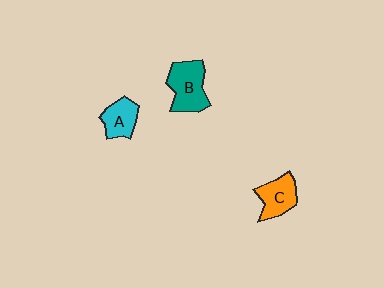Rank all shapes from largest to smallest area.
From largest to smallest: B (teal), C (orange), A (cyan).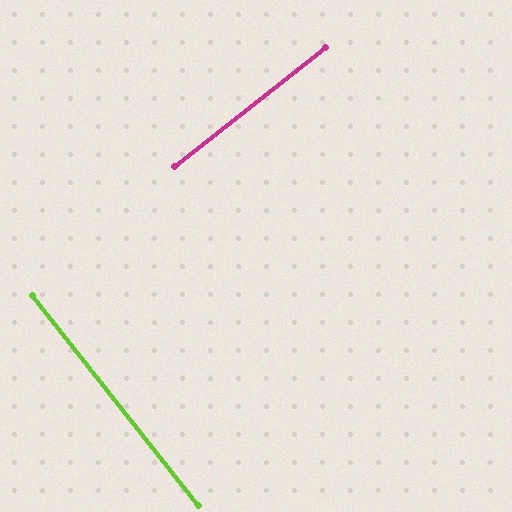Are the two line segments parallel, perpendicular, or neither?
Perpendicular — they meet at approximately 90°.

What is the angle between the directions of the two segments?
Approximately 90 degrees.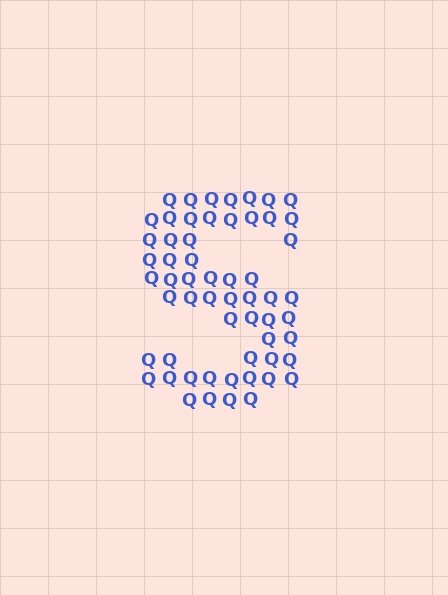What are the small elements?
The small elements are letter Q's.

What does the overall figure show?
The overall figure shows the letter S.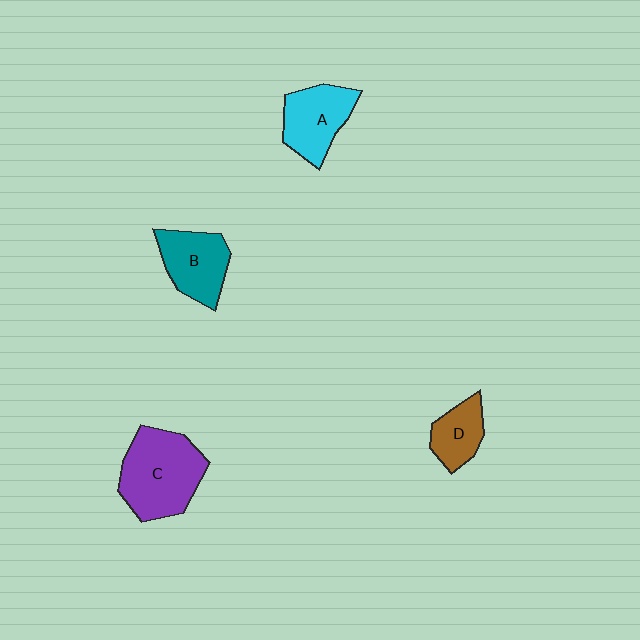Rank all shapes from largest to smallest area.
From largest to smallest: C (purple), A (cyan), B (teal), D (brown).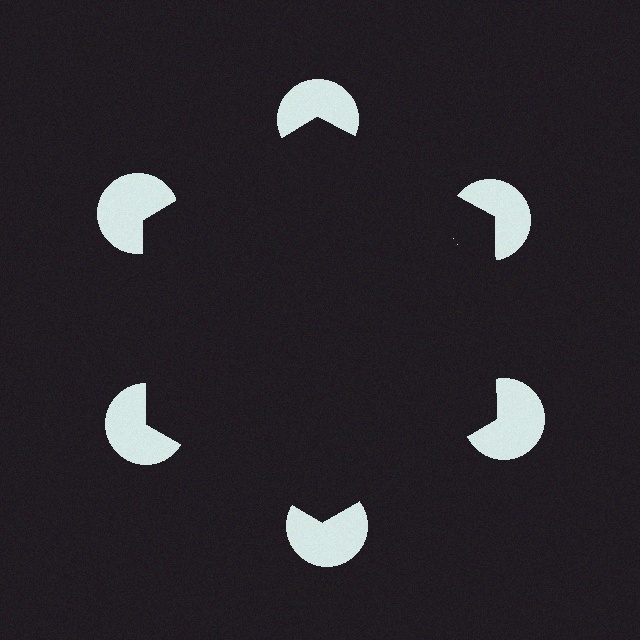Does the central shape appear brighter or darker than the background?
It typically appears slightly darker than the background, even though no actual brightness change is drawn.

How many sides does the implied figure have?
6 sides.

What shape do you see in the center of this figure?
An illusory hexagon — its edges are inferred from the aligned wedge cuts in the pac-man discs, not physically drawn.